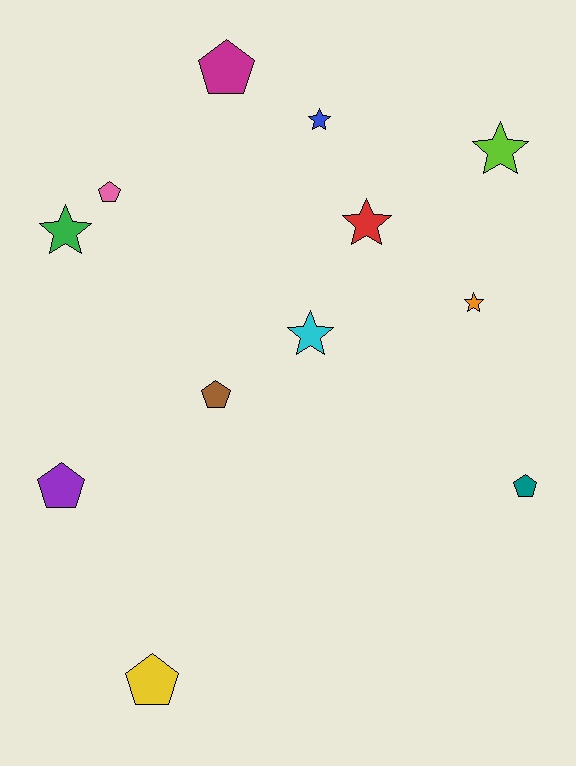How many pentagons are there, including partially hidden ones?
There are 6 pentagons.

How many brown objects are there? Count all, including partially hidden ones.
There is 1 brown object.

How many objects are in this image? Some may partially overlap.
There are 12 objects.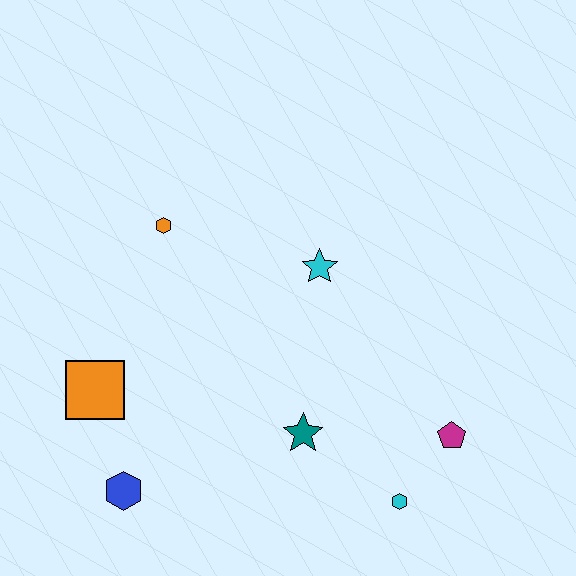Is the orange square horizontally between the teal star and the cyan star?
No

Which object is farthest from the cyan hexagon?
The orange hexagon is farthest from the cyan hexagon.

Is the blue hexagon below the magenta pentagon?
Yes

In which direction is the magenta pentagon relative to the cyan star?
The magenta pentagon is below the cyan star.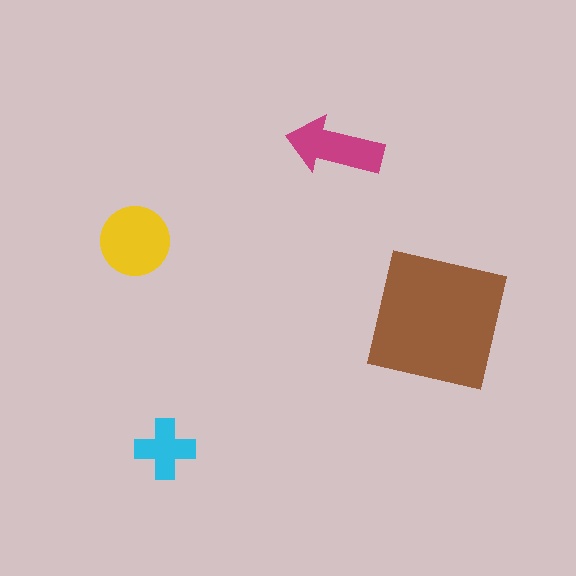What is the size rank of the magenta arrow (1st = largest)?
3rd.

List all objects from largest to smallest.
The brown square, the yellow circle, the magenta arrow, the cyan cross.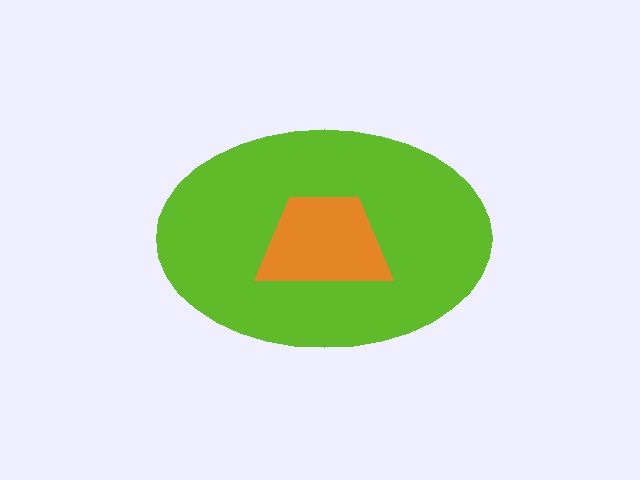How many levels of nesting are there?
2.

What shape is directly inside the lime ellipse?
The orange trapezoid.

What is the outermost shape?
The lime ellipse.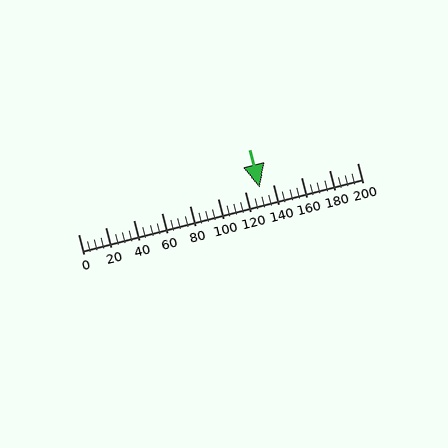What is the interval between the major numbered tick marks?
The major tick marks are spaced 20 units apart.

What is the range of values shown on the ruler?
The ruler shows values from 0 to 200.